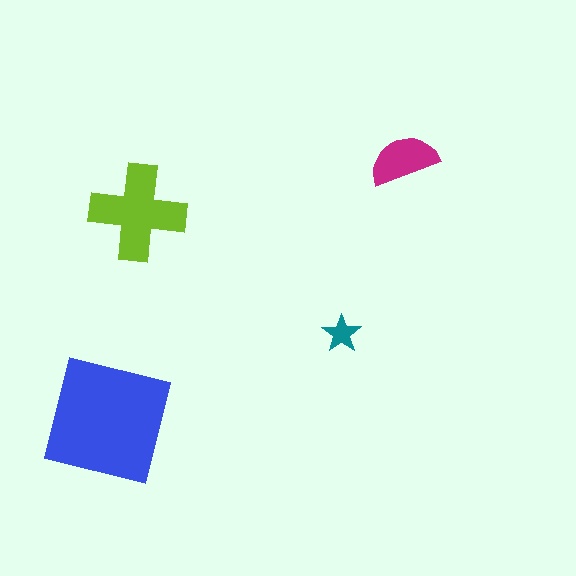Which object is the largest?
The blue square.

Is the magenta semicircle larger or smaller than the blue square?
Smaller.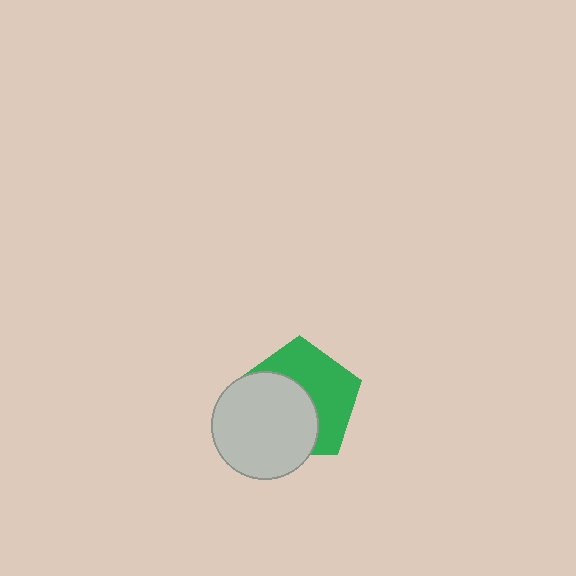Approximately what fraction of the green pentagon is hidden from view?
Roughly 51% of the green pentagon is hidden behind the light gray circle.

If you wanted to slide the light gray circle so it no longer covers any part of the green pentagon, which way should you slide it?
Slide it toward the lower-left — that is the most direct way to separate the two shapes.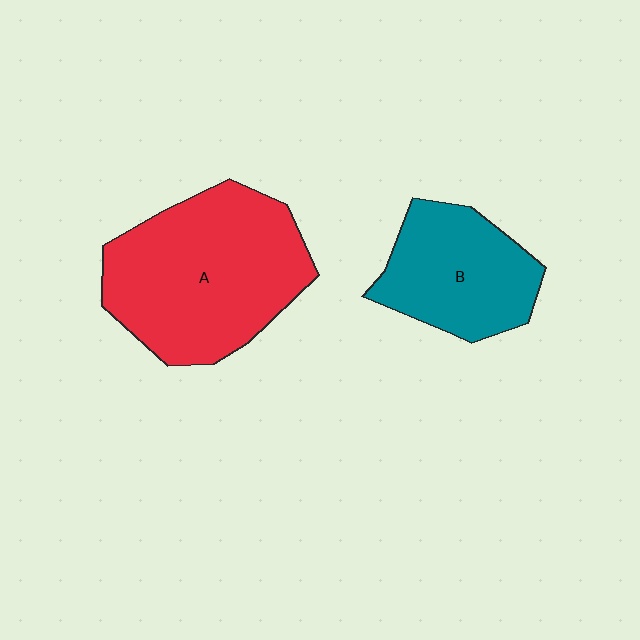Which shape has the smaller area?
Shape B (teal).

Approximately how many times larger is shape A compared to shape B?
Approximately 1.6 times.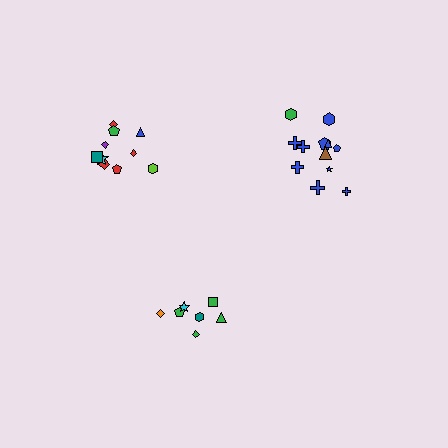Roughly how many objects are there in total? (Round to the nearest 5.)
Roughly 30 objects in total.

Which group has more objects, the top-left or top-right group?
The top-right group.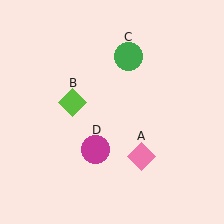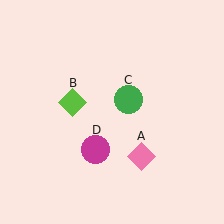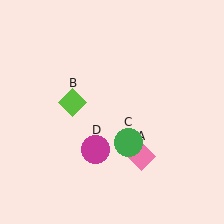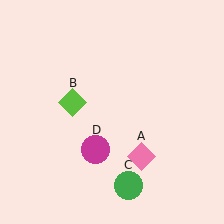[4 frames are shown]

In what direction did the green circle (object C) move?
The green circle (object C) moved down.